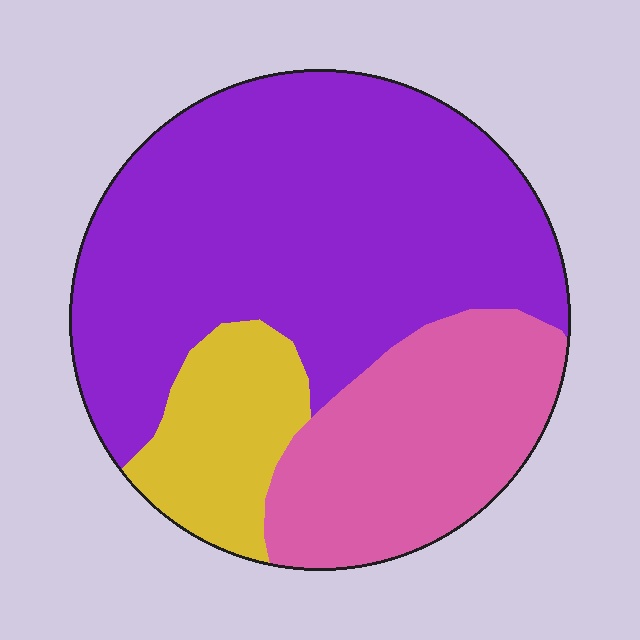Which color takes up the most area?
Purple, at roughly 60%.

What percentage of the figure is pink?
Pink covers 26% of the figure.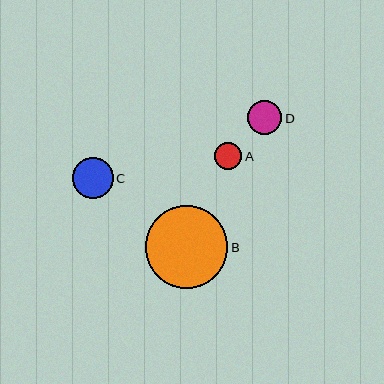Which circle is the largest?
Circle B is the largest with a size of approximately 83 pixels.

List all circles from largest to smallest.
From largest to smallest: B, C, D, A.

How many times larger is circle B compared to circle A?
Circle B is approximately 3.1 times the size of circle A.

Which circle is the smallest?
Circle A is the smallest with a size of approximately 27 pixels.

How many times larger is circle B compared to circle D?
Circle B is approximately 2.4 times the size of circle D.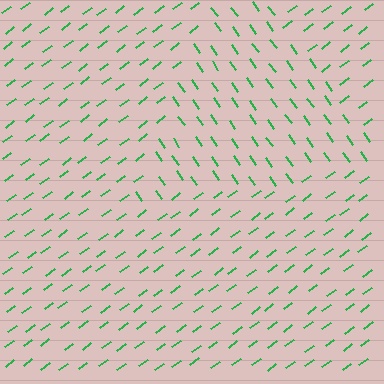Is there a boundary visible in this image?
Yes, there is a texture boundary formed by a change in line orientation.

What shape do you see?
I see a triangle.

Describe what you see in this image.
The image is filled with small green line segments. A triangle region in the image has lines oriented differently from the surrounding lines, creating a visible texture boundary.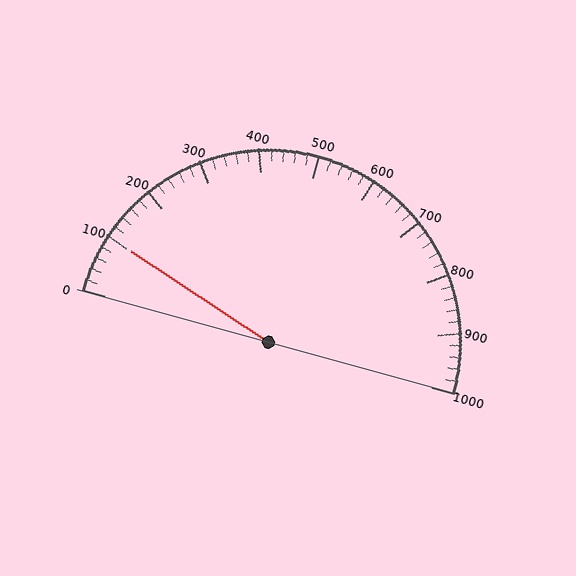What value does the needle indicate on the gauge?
The needle indicates approximately 100.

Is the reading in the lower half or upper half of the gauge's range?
The reading is in the lower half of the range (0 to 1000).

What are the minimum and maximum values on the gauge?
The gauge ranges from 0 to 1000.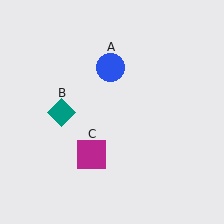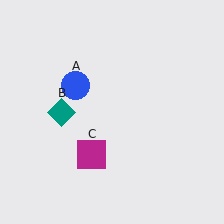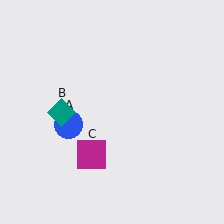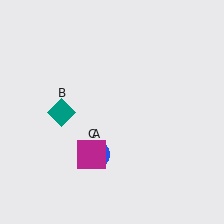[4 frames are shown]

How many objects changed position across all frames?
1 object changed position: blue circle (object A).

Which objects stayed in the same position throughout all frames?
Teal diamond (object B) and magenta square (object C) remained stationary.